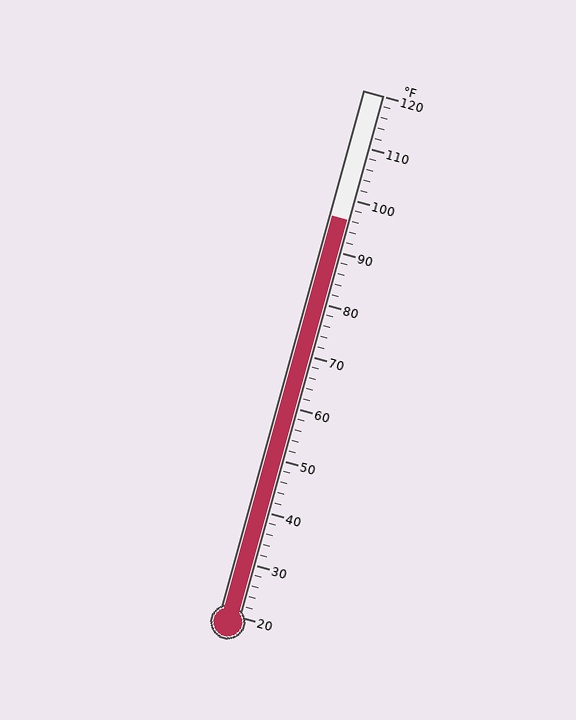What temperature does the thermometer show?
The thermometer shows approximately 96°F.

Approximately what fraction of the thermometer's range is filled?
The thermometer is filled to approximately 75% of its range.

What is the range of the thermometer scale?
The thermometer scale ranges from 20°F to 120°F.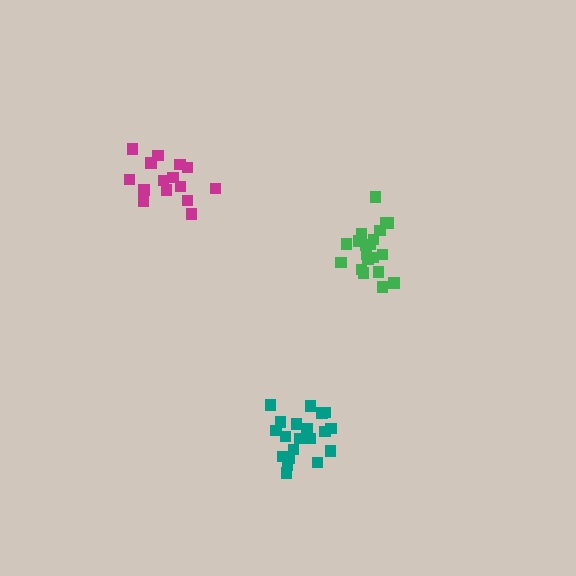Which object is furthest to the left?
The magenta cluster is leftmost.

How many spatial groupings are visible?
There are 3 spatial groupings.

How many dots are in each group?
Group 1: 20 dots, Group 2: 20 dots, Group 3: 15 dots (55 total).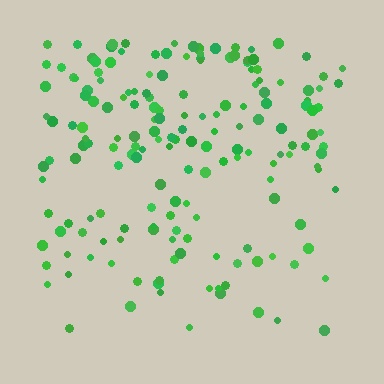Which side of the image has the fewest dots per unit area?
The bottom.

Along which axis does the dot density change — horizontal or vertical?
Vertical.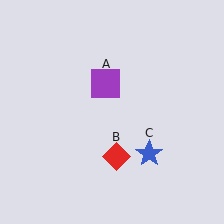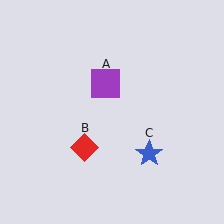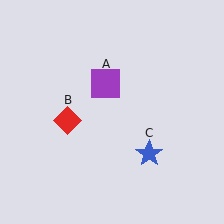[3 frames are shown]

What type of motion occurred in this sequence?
The red diamond (object B) rotated clockwise around the center of the scene.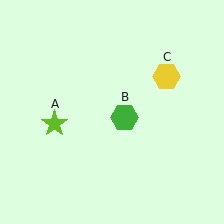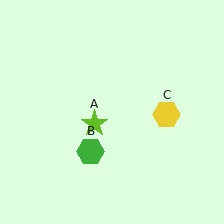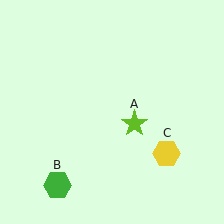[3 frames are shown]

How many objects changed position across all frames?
3 objects changed position: lime star (object A), green hexagon (object B), yellow hexagon (object C).